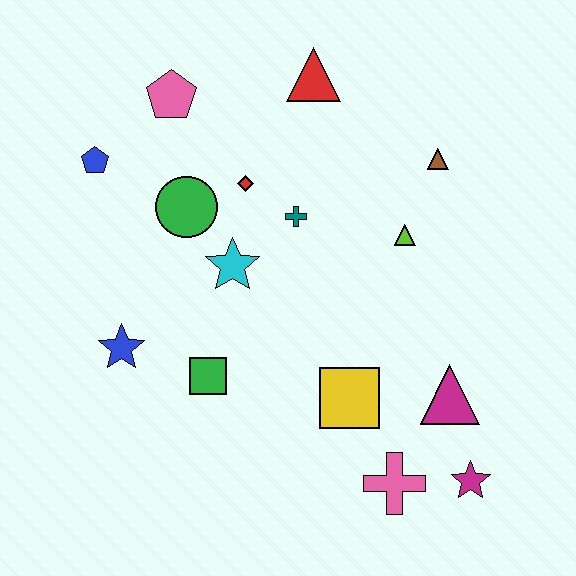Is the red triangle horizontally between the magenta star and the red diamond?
Yes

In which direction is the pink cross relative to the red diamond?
The pink cross is below the red diamond.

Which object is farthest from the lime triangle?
The blue pentagon is farthest from the lime triangle.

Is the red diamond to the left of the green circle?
No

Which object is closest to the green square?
The blue star is closest to the green square.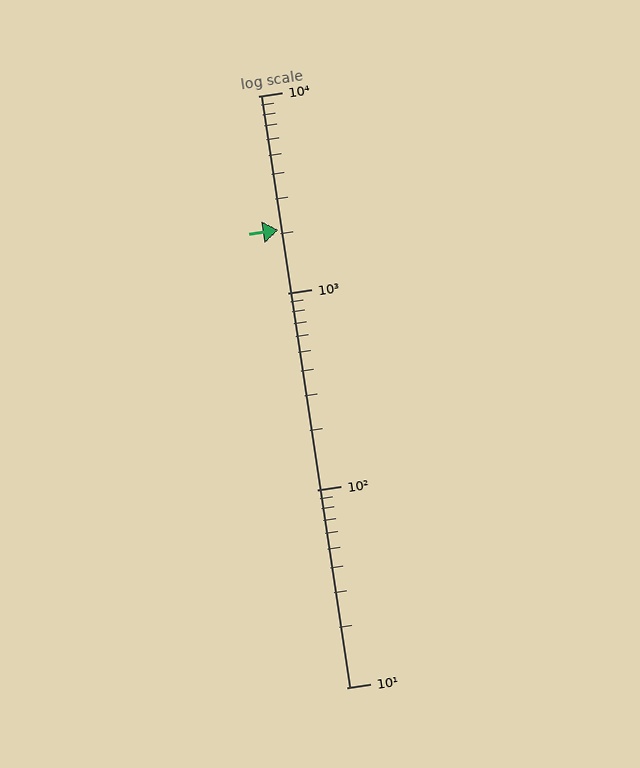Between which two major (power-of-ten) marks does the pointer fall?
The pointer is between 1000 and 10000.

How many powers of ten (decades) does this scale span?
The scale spans 3 decades, from 10 to 10000.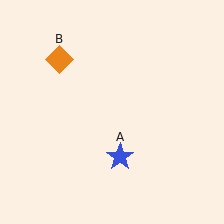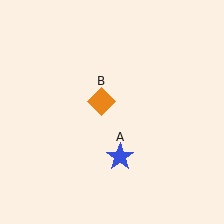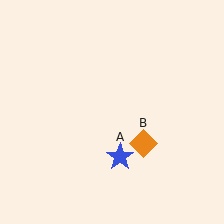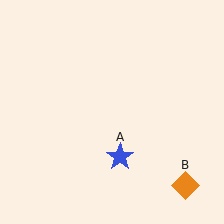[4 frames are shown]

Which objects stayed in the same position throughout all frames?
Blue star (object A) remained stationary.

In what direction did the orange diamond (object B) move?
The orange diamond (object B) moved down and to the right.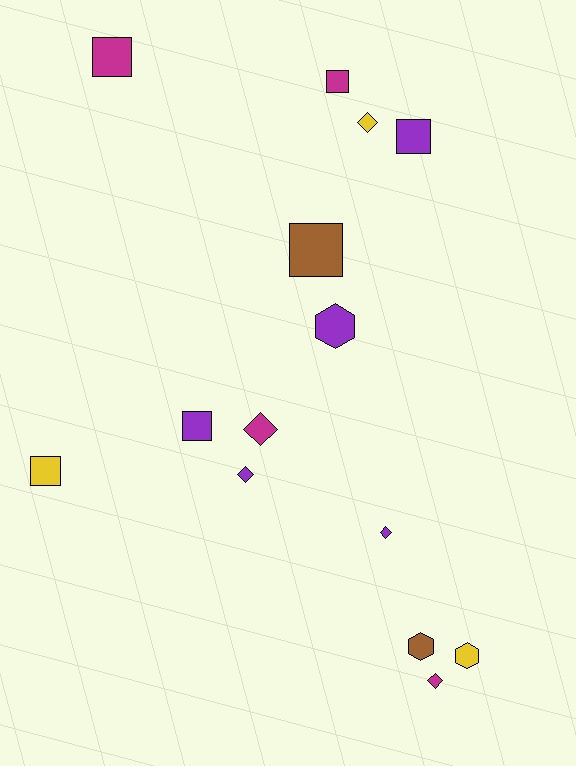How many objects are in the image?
There are 14 objects.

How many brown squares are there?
There is 1 brown square.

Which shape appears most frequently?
Square, with 6 objects.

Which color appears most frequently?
Purple, with 5 objects.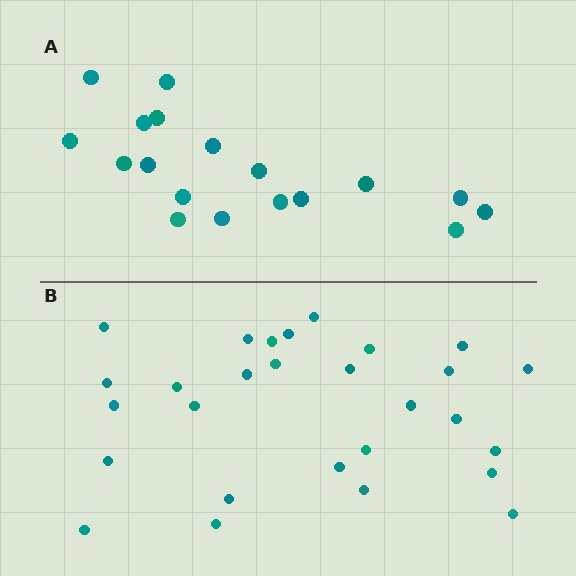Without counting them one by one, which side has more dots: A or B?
Region B (the bottom region) has more dots.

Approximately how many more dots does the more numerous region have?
Region B has roughly 10 or so more dots than region A.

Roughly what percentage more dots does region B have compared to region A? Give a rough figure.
About 55% more.